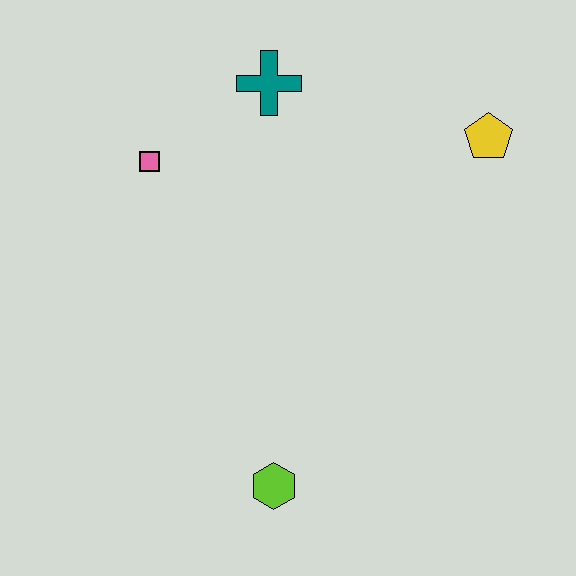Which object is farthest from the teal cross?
The lime hexagon is farthest from the teal cross.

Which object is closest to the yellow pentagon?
The teal cross is closest to the yellow pentagon.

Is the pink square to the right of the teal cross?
No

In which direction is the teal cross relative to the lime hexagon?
The teal cross is above the lime hexagon.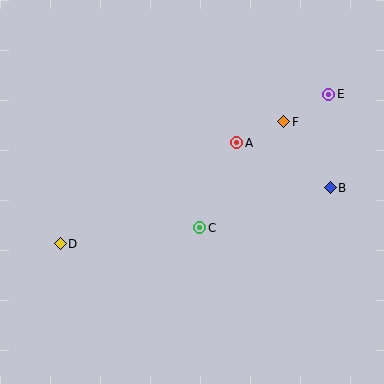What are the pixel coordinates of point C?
Point C is at (200, 228).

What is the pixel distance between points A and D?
The distance between A and D is 203 pixels.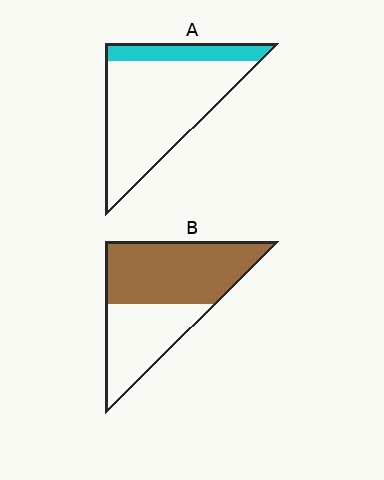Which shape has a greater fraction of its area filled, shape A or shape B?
Shape B.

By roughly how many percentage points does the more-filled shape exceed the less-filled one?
By roughly 40 percentage points (B over A).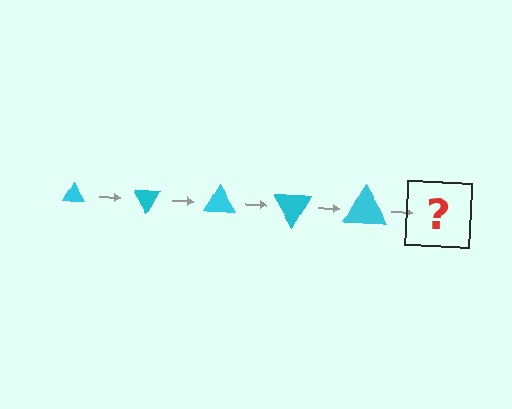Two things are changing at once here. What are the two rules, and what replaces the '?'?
The two rules are that the triangle grows larger each step and it rotates 60 degrees each step. The '?' should be a triangle, larger than the previous one and rotated 300 degrees from the start.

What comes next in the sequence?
The next element should be a triangle, larger than the previous one and rotated 300 degrees from the start.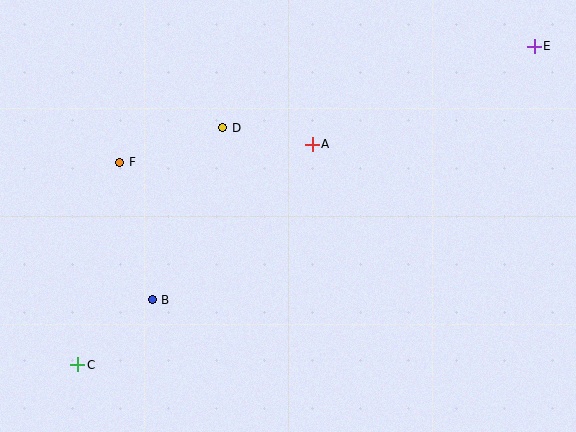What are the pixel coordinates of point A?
Point A is at (312, 144).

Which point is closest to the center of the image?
Point A at (312, 144) is closest to the center.